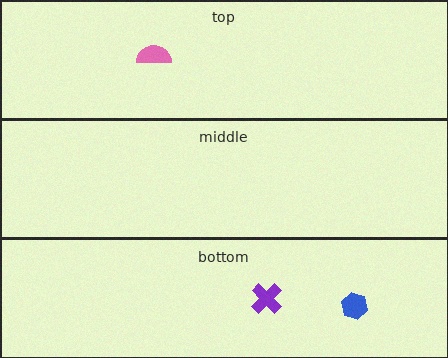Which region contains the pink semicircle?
The top region.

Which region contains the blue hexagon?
The bottom region.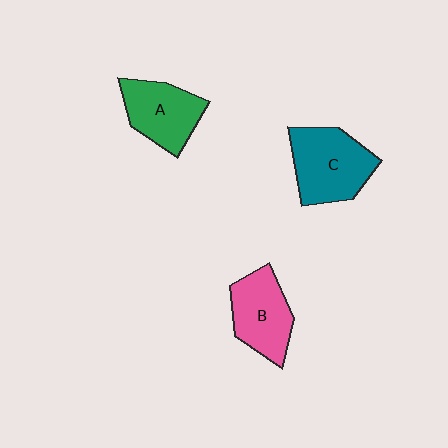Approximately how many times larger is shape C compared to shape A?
Approximately 1.2 times.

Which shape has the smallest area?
Shape A (green).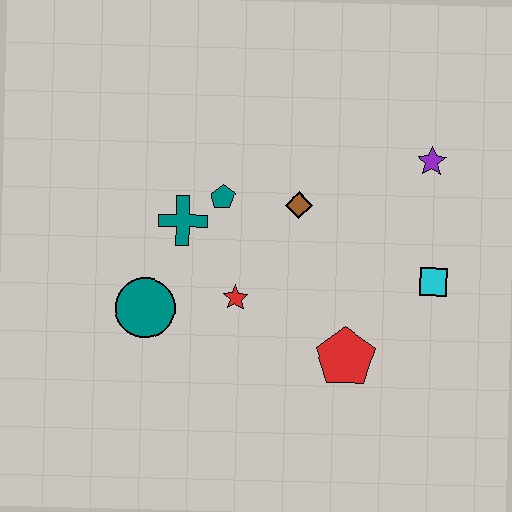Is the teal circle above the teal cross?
No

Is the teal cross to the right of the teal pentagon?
No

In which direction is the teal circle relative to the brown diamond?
The teal circle is to the left of the brown diamond.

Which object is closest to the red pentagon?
The cyan square is closest to the red pentagon.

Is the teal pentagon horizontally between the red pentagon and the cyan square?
No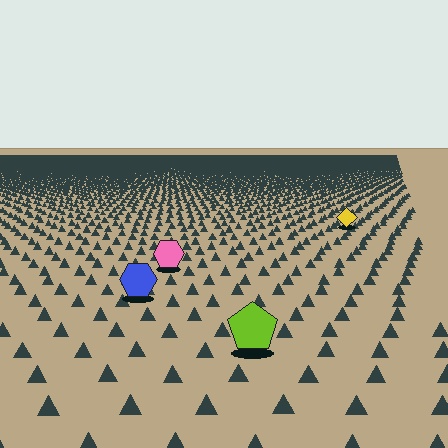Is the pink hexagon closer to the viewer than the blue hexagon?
No. The blue hexagon is closer — you can tell from the texture gradient: the ground texture is coarser near it.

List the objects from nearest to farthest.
From nearest to farthest: the lime pentagon, the blue hexagon, the pink hexagon, the yellow diamond.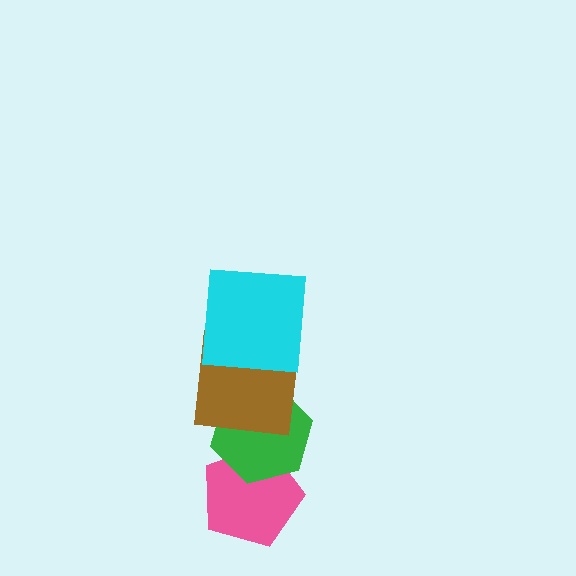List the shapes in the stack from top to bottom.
From top to bottom: the cyan square, the brown square, the green hexagon, the pink pentagon.